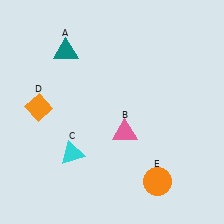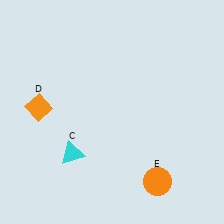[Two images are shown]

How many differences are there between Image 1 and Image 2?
There are 2 differences between the two images.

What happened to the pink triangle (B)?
The pink triangle (B) was removed in Image 2. It was in the bottom-right area of Image 1.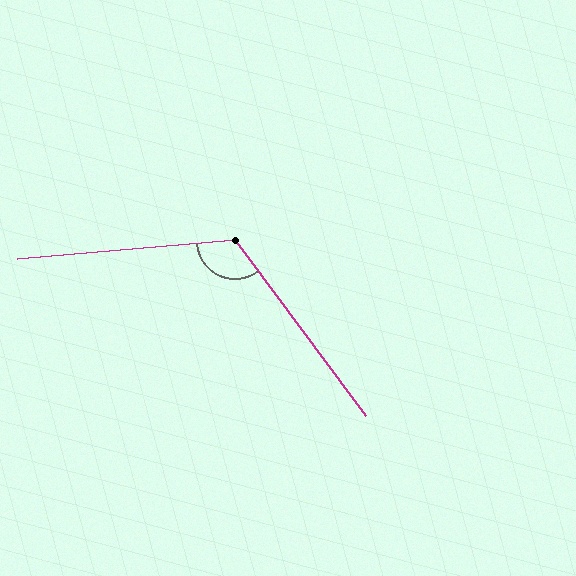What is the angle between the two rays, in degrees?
Approximately 122 degrees.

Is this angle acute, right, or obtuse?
It is obtuse.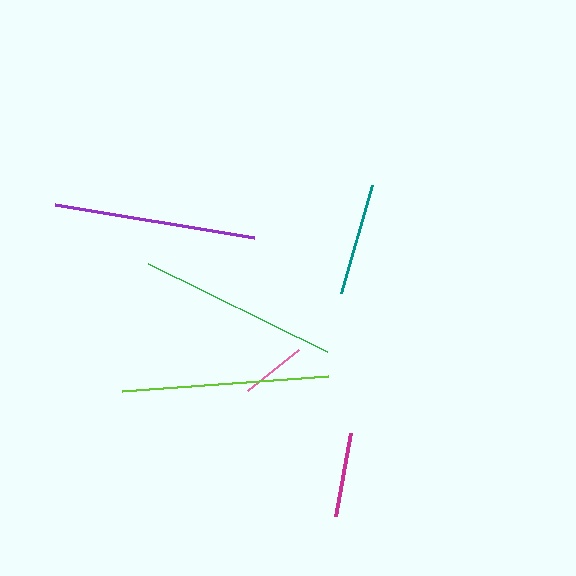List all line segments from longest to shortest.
From longest to shortest: lime, purple, green, teal, magenta, pink.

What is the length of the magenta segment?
The magenta segment is approximately 84 pixels long.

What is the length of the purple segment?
The purple segment is approximately 202 pixels long.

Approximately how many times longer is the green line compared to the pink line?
The green line is approximately 3.0 times the length of the pink line.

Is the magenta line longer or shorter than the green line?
The green line is longer than the magenta line.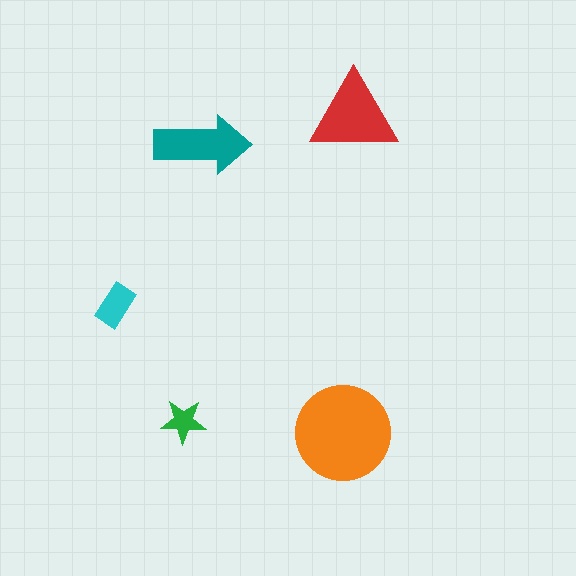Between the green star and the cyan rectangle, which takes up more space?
The cyan rectangle.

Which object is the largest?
The orange circle.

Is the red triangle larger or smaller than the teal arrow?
Larger.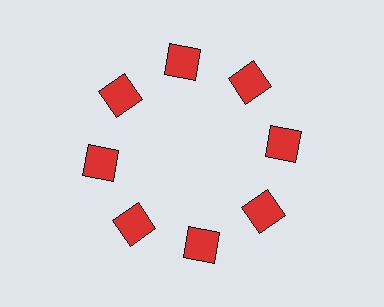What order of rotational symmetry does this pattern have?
This pattern has 8-fold rotational symmetry.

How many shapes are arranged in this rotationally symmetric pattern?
There are 8 shapes, arranged in 8 groups of 1.